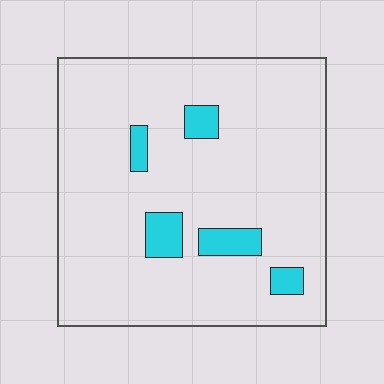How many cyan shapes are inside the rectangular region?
5.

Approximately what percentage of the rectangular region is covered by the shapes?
Approximately 10%.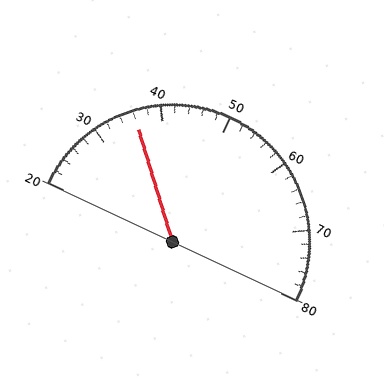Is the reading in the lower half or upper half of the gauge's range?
The reading is in the lower half of the range (20 to 80).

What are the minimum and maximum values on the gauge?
The gauge ranges from 20 to 80.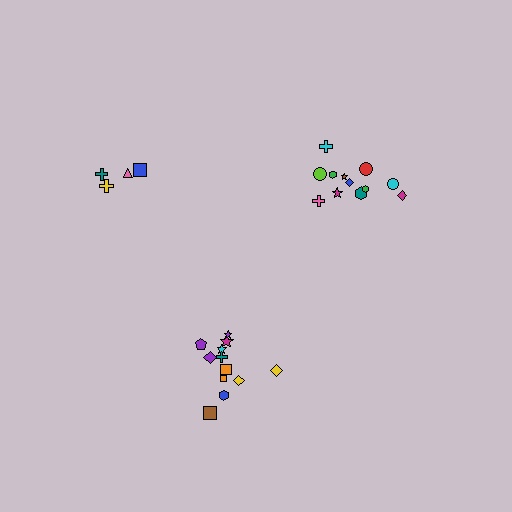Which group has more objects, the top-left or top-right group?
The top-right group.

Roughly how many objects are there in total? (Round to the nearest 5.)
Roughly 30 objects in total.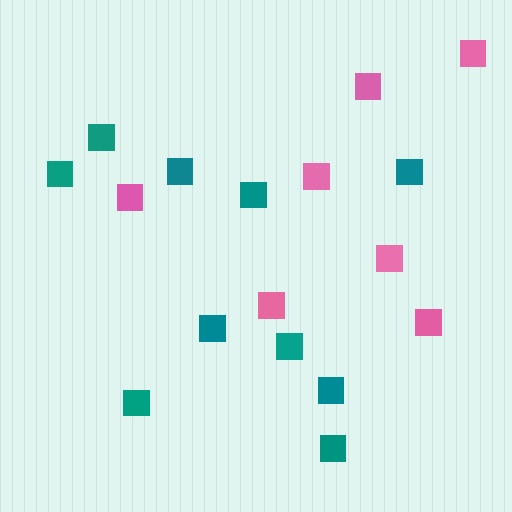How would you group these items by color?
There are 2 groups: one group of pink squares (7) and one group of teal squares (10).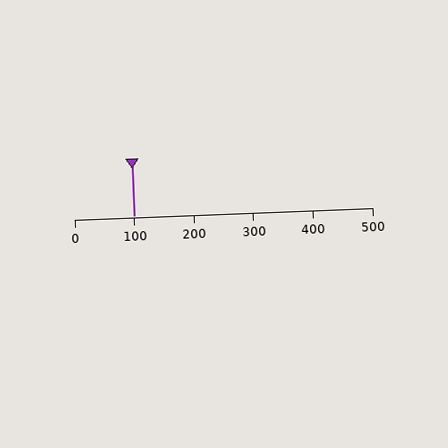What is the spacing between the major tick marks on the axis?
The major ticks are spaced 100 apart.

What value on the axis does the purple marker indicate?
The marker indicates approximately 100.